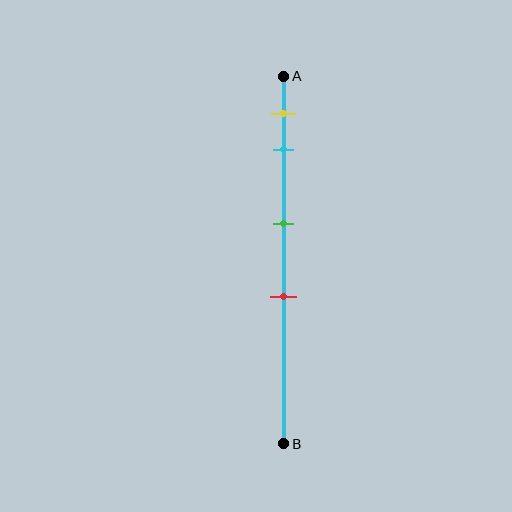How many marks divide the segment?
There are 4 marks dividing the segment.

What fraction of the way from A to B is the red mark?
The red mark is approximately 60% (0.6) of the way from A to B.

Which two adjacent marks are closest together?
The yellow and cyan marks are the closest adjacent pair.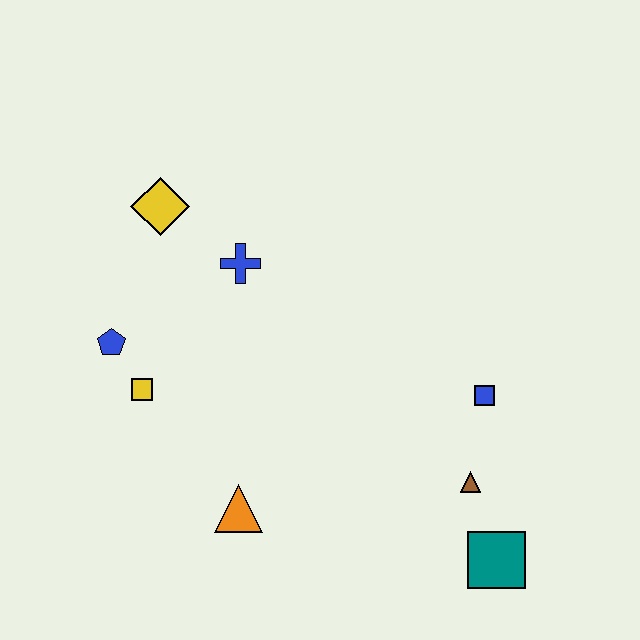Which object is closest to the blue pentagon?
The yellow square is closest to the blue pentagon.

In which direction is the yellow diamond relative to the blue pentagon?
The yellow diamond is above the blue pentagon.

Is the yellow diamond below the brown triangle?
No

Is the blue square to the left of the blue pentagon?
No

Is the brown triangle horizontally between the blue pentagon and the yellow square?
No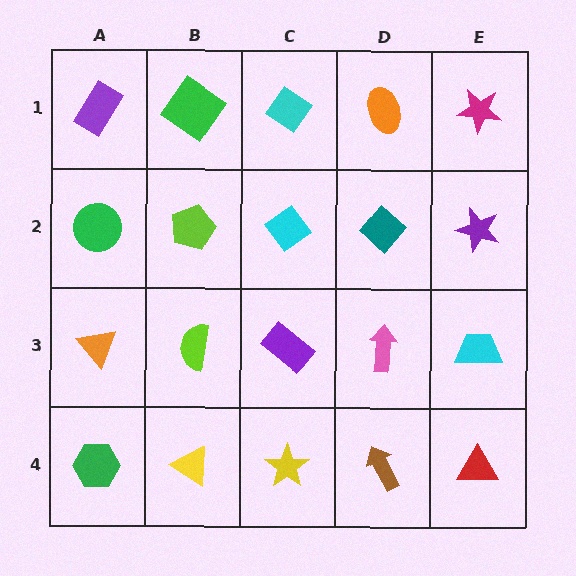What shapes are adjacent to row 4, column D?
A pink arrow (row 3, column D), a yellow star (row 4, column C), a red triangle (row 4, column E).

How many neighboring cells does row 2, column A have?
3.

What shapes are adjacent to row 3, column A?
A green circle (row 2, column A), a green hexagon (row 4, column A), a lime semicircle (row 3, column B).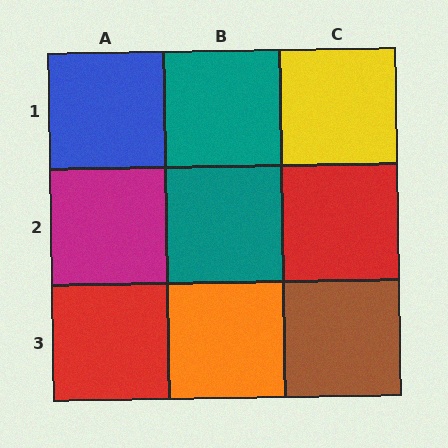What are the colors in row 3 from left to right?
Red, orange, brown.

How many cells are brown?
1 cell is brown.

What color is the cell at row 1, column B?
Teal.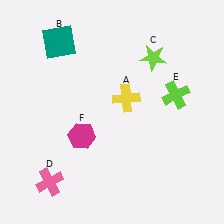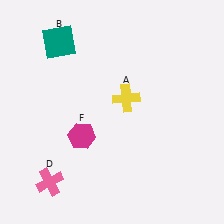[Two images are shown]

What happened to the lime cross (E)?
The lime cross (E) was removed in Image 2. It was in the top-right area of Image 1.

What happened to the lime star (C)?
The lime star (C) was removed in Image 2. It was in the top-right area of Image 1.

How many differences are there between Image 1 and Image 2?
There are 2 differences between the two images.